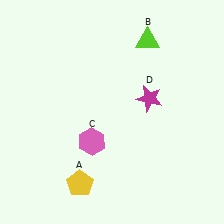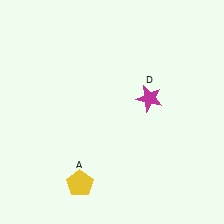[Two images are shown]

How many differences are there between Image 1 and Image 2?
There are 2 differences between the two images.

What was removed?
The lime triangle (B), the pink hexagon (C) were removed in Image 2.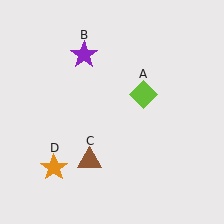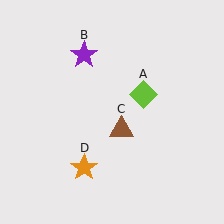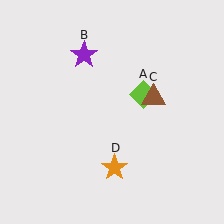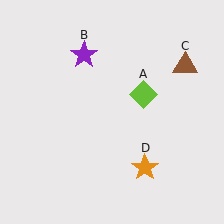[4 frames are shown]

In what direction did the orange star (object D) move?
The orange star (object D) moved right.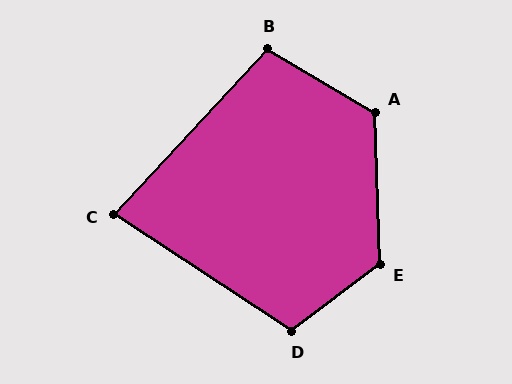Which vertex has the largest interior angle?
E, at approximately 125 degrees.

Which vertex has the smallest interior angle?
C, at approximately 81 degrees.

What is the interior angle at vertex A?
Approximately 122 degrees (obtuse).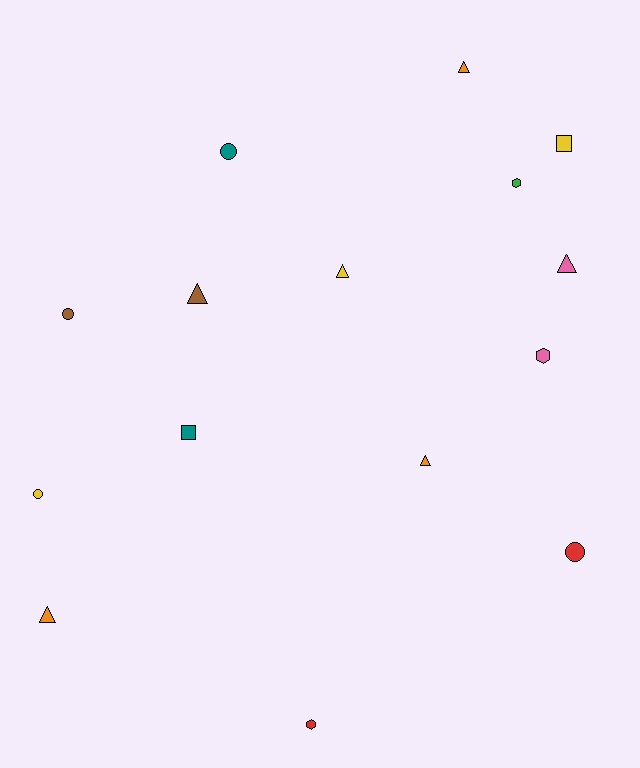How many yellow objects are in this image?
There are 3 yellow objects.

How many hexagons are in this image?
There are 3 hexagons.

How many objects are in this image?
There are 15 objects.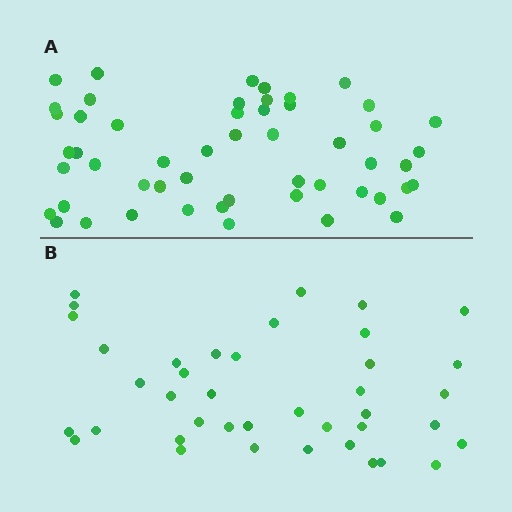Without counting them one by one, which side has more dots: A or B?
Region A (the top region) has more dots.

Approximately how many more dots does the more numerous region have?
Region A has roughly 12 or so more dots than region B.